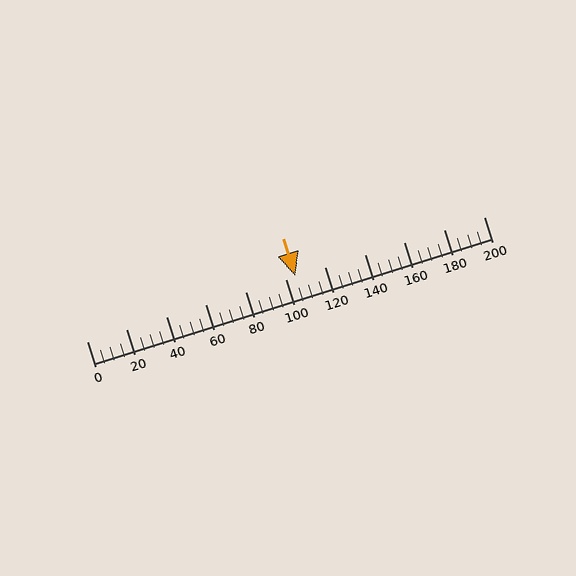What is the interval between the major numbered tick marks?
The major tick marks are spaced 20 units apart.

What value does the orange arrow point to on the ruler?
The orange arrow points to approximately 105.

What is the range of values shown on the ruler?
The ruler shows values from 0 to 200.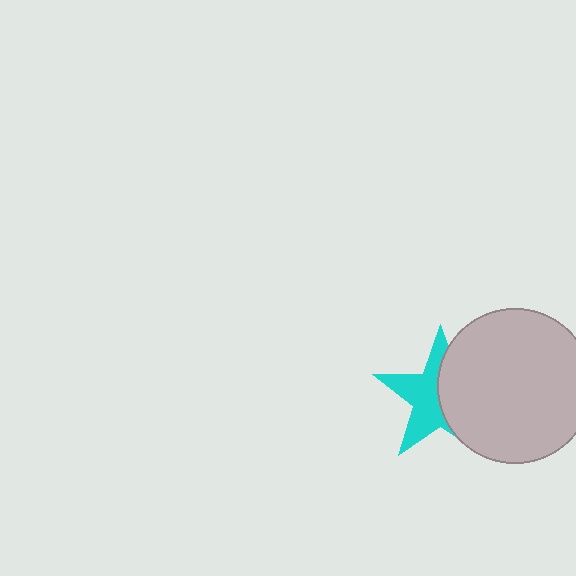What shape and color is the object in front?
The object in front is a light gray circle.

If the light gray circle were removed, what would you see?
You would see the complete cyan star.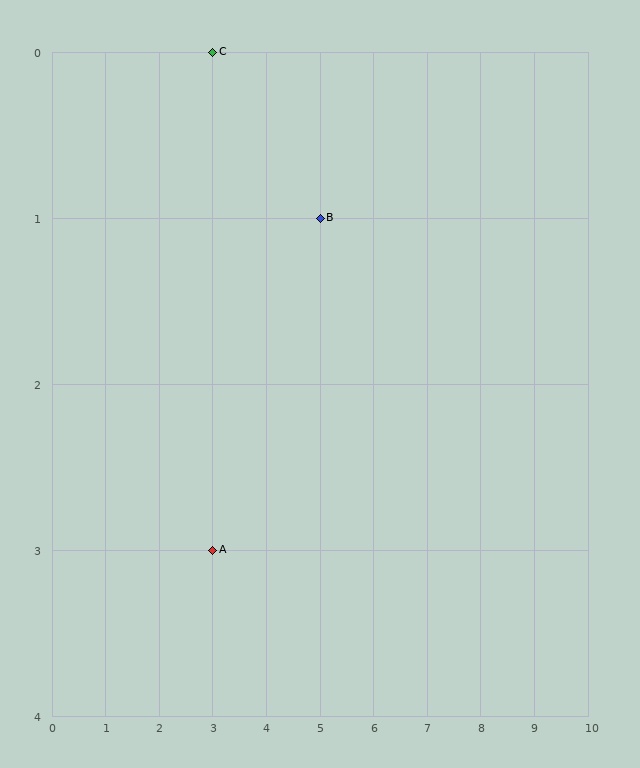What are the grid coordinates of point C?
Point C is at grid coordinates (3, 0).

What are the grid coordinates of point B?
Point B is at grid coordinates (5, 1).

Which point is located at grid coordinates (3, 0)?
Point C is at (3, 0).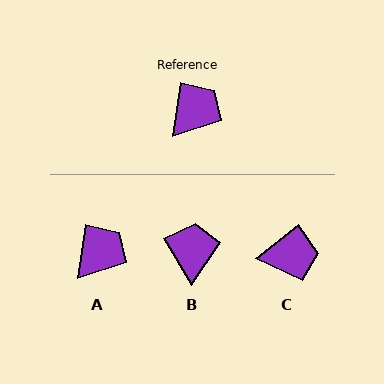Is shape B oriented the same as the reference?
No, it is off by about 40 degrees.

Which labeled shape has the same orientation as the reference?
A.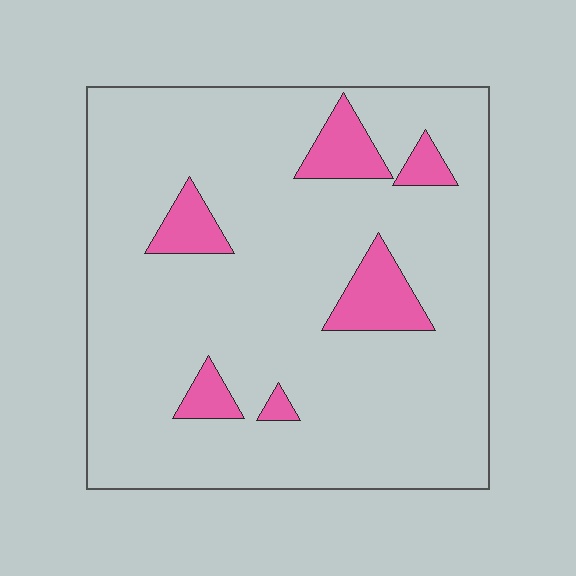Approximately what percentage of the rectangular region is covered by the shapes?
Approximately 10%.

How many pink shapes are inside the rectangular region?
6.